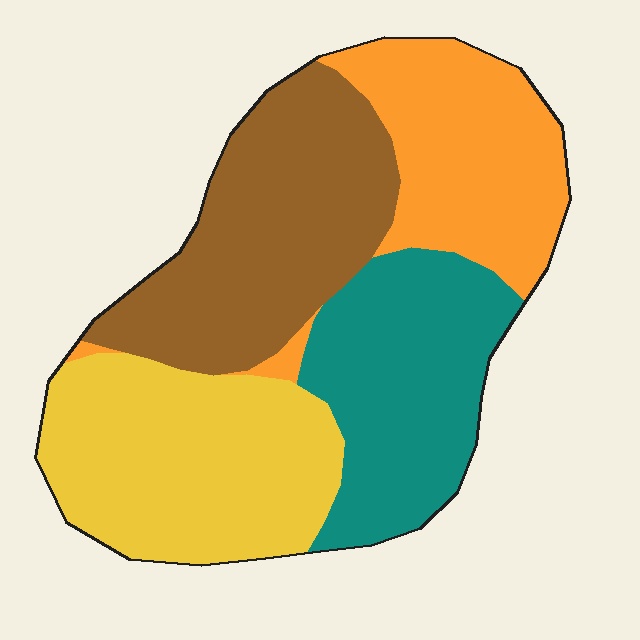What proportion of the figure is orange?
Orange covers 22% of the figure.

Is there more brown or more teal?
Brown.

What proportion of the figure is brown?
Brown covers around 25% of the figure.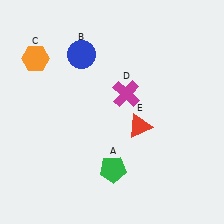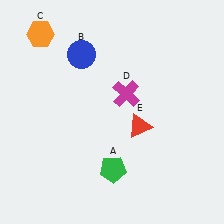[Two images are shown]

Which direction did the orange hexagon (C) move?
The orange hexagon (C) moved up.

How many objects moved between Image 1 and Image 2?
1 object moved between the two images.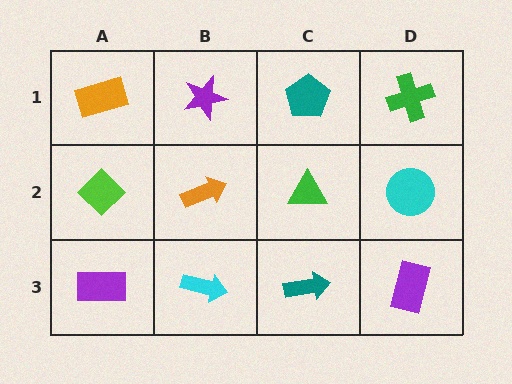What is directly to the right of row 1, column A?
A purple star.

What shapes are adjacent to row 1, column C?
A green triangle (row 2, column C), a purple star (row 1, column B), a green cross (row 1, column D).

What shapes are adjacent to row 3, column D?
A cyan circle (row 2, column D), a teal arrow (row 3, column C).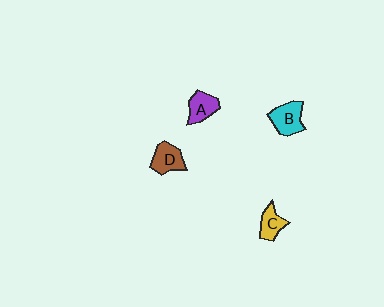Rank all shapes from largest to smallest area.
From largest to smallest: B (cyan), D (brown), A (purple), C (yellow).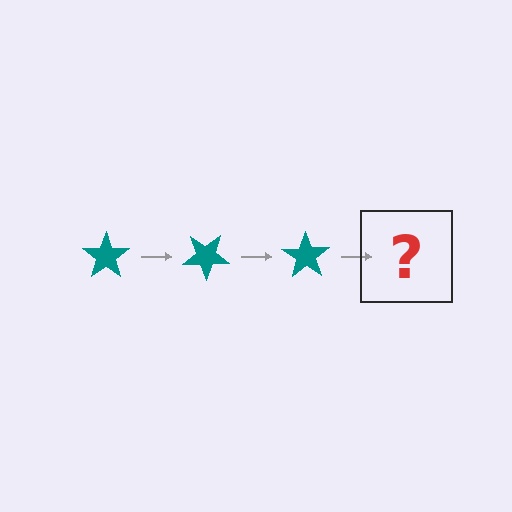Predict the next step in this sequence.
The next step is a teal star rotated 105 degrees.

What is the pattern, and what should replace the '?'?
The pattern is that the star rotates 35 degrees each step. The '?' should be a teal star rotated 105 degrees.